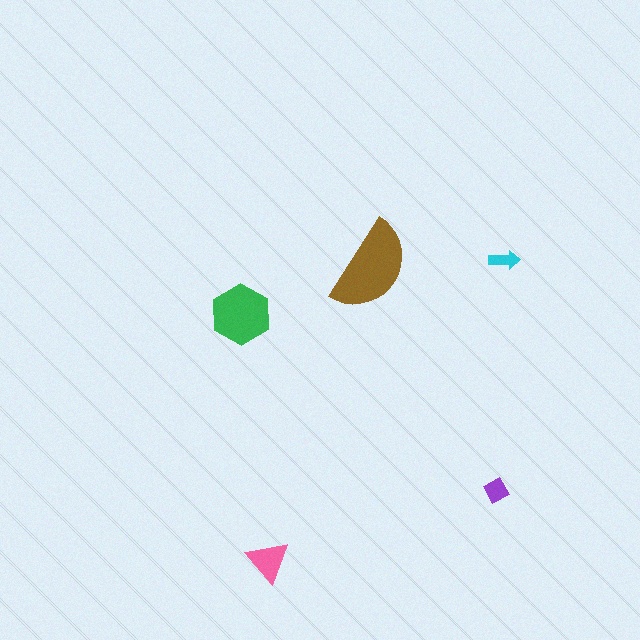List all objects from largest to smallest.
The brown semicircle, the green hexagon, the pink triangle, the purple diamond, the cyan arrow.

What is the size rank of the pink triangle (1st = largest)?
3rd.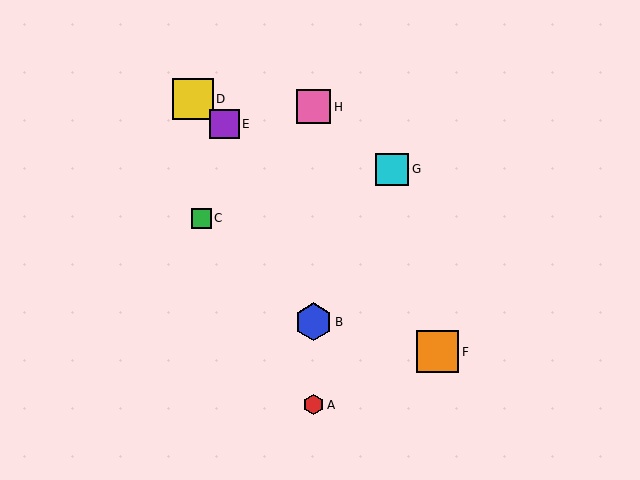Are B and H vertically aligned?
Yes, both are at x≈314.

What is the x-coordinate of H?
Object H is at x≈314.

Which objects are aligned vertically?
Objects A, B, H are aligned vertically.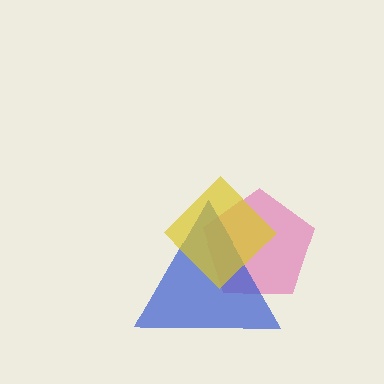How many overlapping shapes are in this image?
There are 3 overlapping shapes in the image.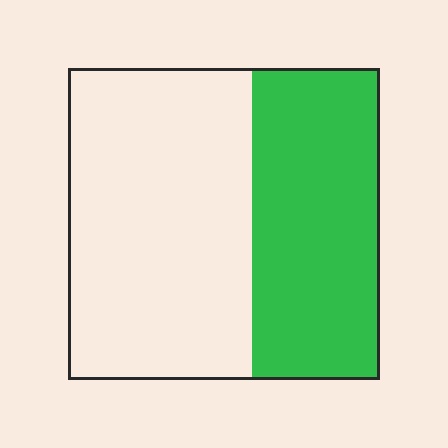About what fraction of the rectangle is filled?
About two fifths (2/5).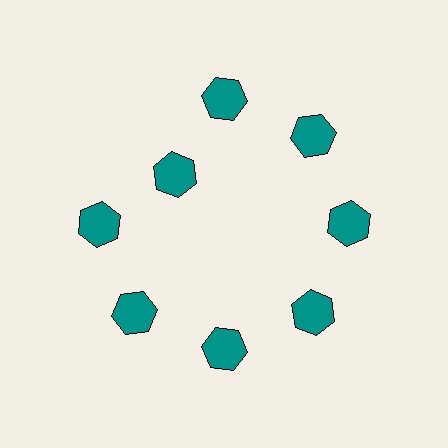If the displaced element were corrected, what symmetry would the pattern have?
It would have 8-fold rotational symmetry — the pattern would map onto itself every 45 degrees.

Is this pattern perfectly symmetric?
No. The 8 teal hexagons are arranged in a ring, but one element near the 10 o'clock position is pulled inward toward the center, breaking the 8-fold rotational symmetry.